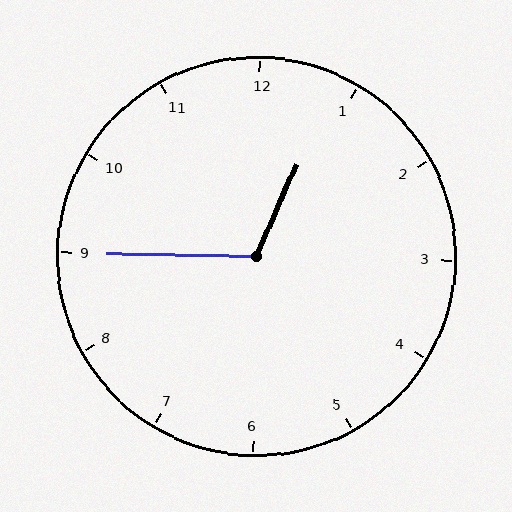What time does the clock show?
12:45.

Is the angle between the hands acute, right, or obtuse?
It is obtuse.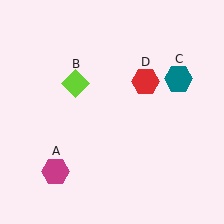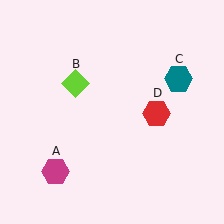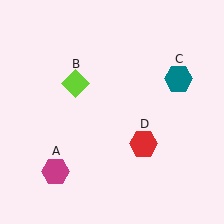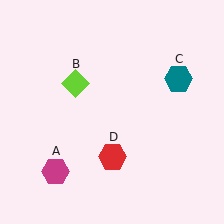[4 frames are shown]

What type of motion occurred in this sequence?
The red hexagon (object D) rotated clockwise around the center of the scene.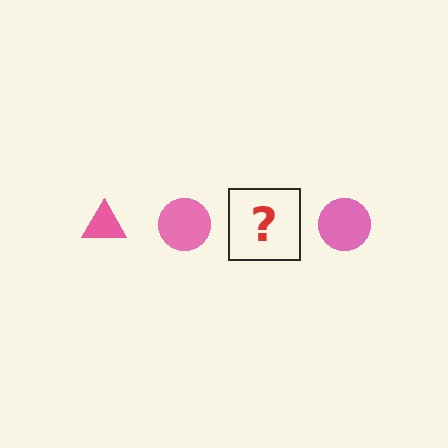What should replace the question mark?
The question mark should be replaced with a pink triangle.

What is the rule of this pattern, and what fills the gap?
The rule is that the pattern cycles through triangle, circle shapes in pink. The gap should be filled with a pink triangle.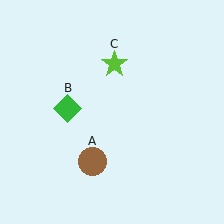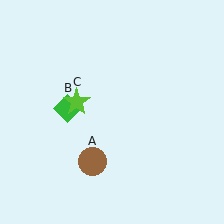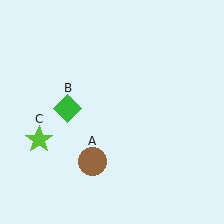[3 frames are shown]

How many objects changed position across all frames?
1 object changed position: lime star (object C).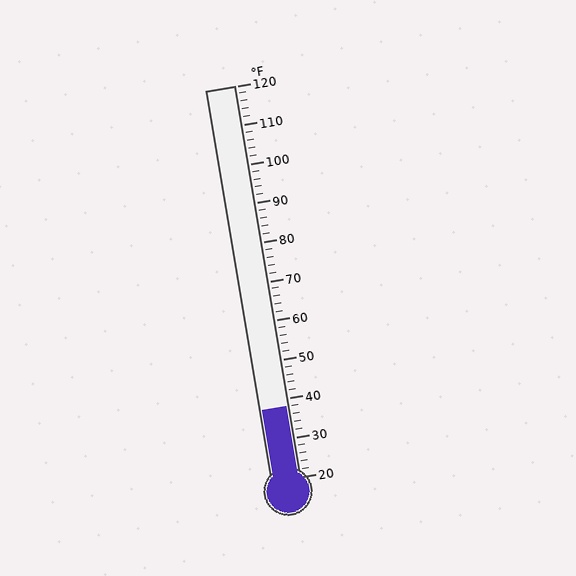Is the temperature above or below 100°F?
The temperature is below 100°F.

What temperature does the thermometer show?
The thermometer shows approximately 38°F.